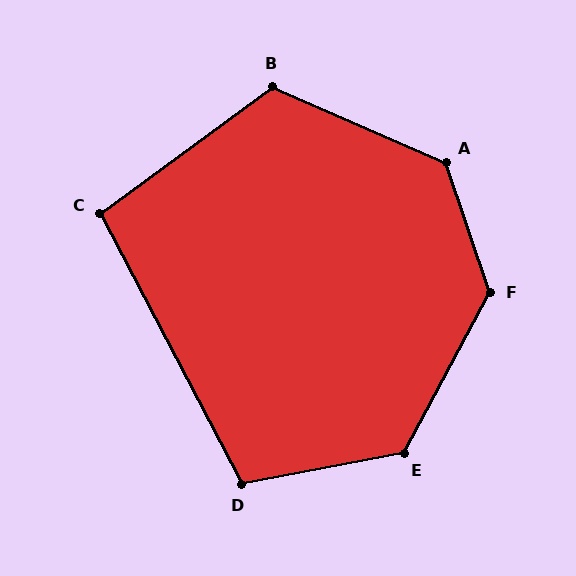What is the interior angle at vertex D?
Approximately 107 degrees (obtuse).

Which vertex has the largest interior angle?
F, at approximately 133 degrees.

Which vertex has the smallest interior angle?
C, at approximately 99 degrees.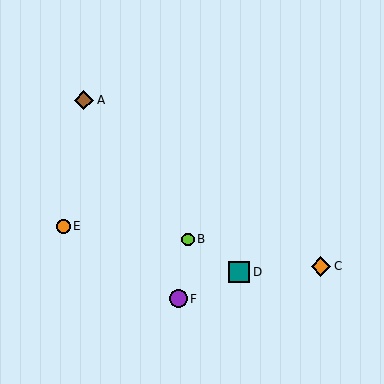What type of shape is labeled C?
Shape C is an orange diamond.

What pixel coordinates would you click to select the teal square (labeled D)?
Click at (239, 272) to select the teal square D.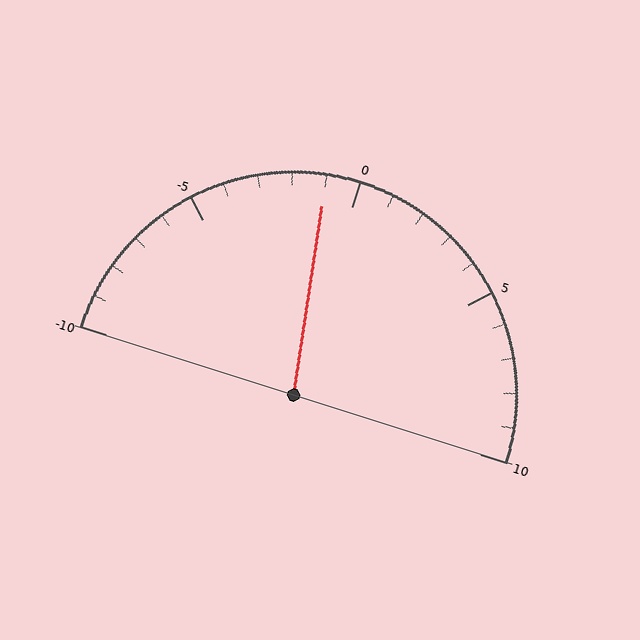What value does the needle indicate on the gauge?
The needle indicates approximately -1.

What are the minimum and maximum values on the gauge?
The gauge ranges from -10 to 10.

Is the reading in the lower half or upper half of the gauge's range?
The reading is in the lower half of the range (-10 to 10).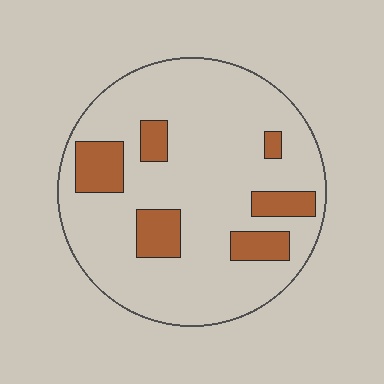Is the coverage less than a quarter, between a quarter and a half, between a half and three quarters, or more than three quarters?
Less than a quarter.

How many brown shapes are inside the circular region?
6.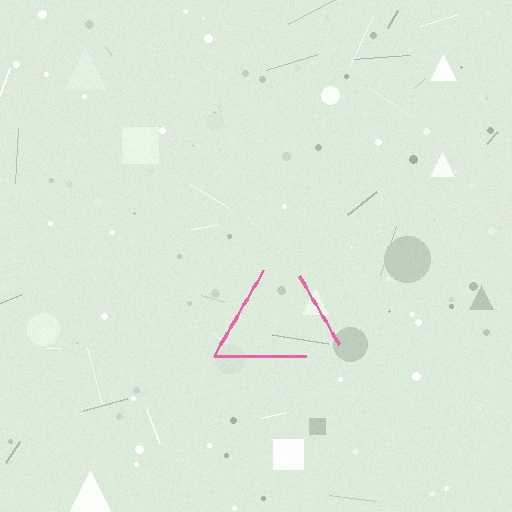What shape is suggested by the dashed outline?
The dashed outline suggests a triangle.